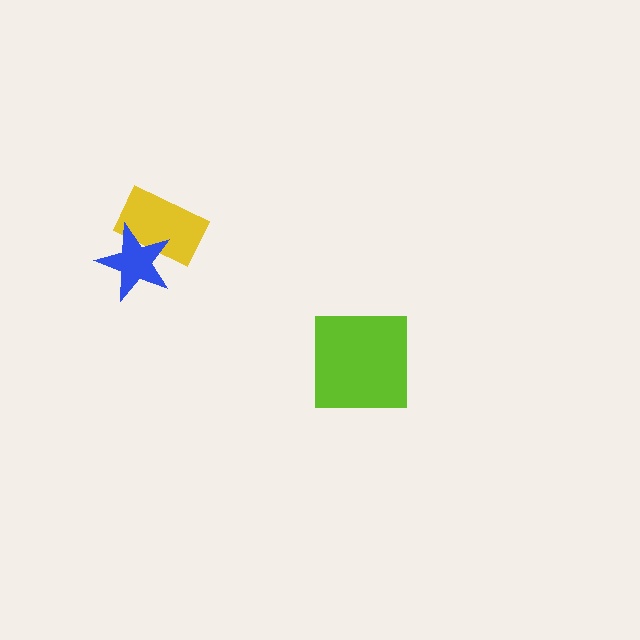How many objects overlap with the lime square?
0 objects overlap with the lime square.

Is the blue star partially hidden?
No, no other shape covers it.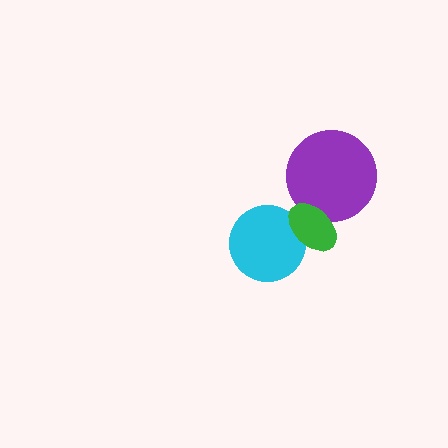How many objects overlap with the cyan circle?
1 object overlaps with the cyan circle.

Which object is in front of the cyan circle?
The green ellipse is in front of the cyan circle.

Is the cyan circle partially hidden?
Yes, it is partially covered by another shape.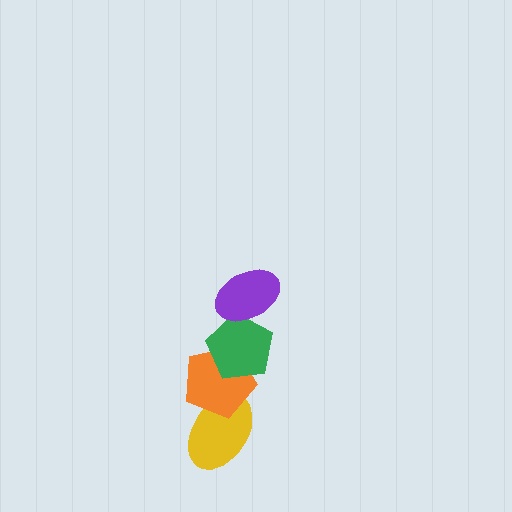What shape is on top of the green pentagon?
The purple ellipse is on top of the green pentagon.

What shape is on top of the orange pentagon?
The green pentagon is on top of the orange pentagon.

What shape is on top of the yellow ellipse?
The orange pentagon is on top of the yellow ellipse.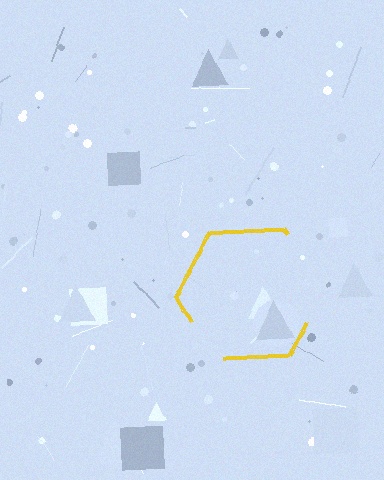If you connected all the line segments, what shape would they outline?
They would outline a hexagon.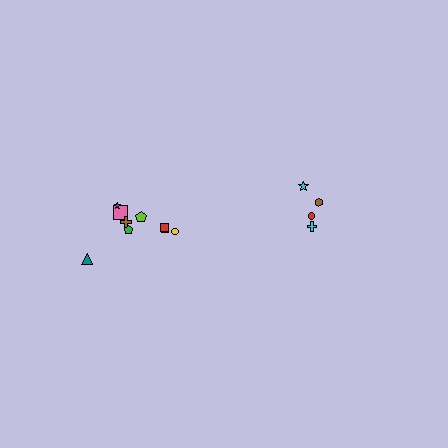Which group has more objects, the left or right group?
The left group.